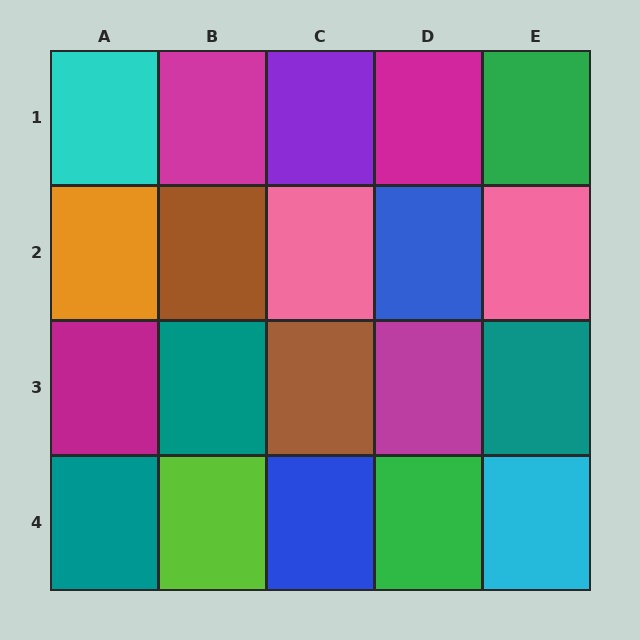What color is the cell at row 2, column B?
Brown.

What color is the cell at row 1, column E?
Green.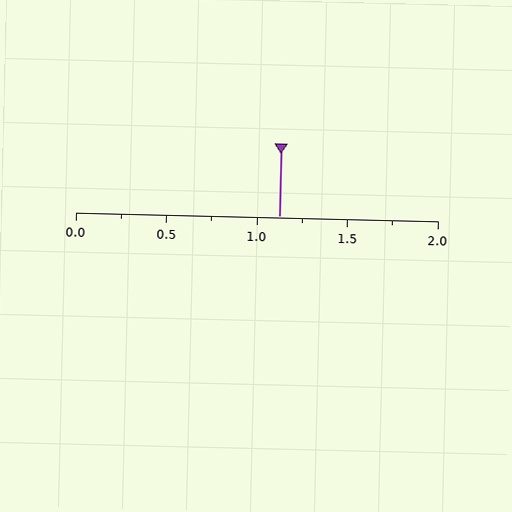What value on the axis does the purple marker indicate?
The marker indicates approximately 1.12.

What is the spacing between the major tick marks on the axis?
The major ticks are spaced 0.5 apart.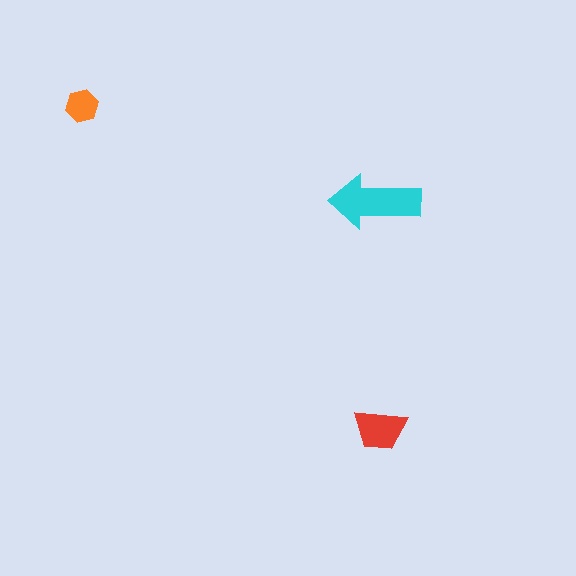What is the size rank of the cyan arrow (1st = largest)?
1st.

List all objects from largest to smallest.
The cyan arrow, the red trapezoid, the orange hexagon.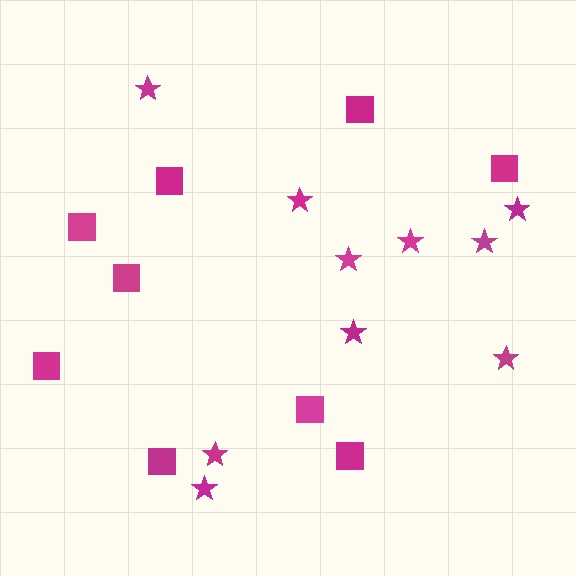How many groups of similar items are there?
There are 2 groups: one group of stars (10) and one group of squares (9).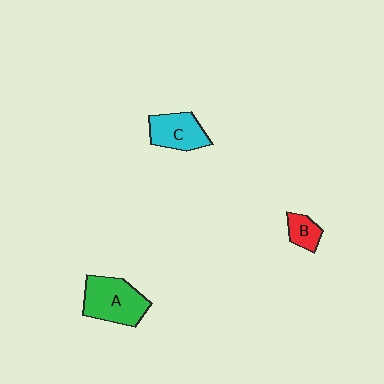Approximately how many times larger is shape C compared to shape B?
Approximately 1.9 times.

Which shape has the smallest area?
Shape B (red).